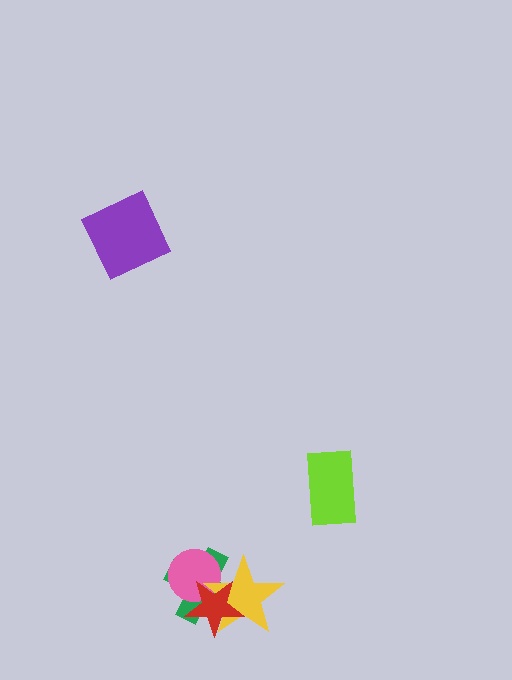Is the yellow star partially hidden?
Yes, it is partially covered by another shape.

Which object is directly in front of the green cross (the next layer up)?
The pink circle is directly in front of the green cross.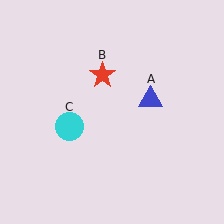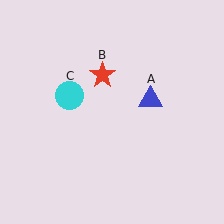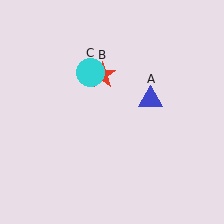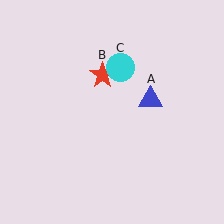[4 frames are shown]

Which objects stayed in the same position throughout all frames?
Blue triangle (object A) and red star (object B) remained stationary.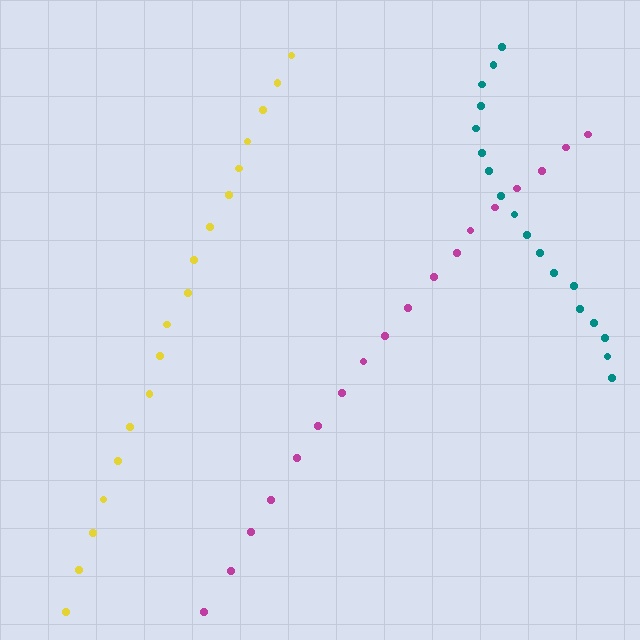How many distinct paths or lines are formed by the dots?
There are 3 distinct paths.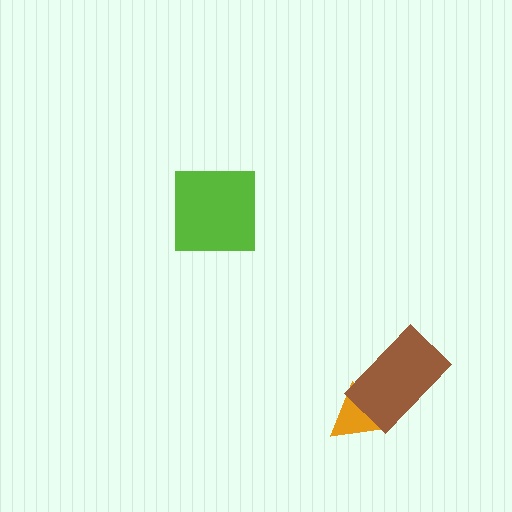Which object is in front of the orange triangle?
The brown rectangle is in front of the orange triangle.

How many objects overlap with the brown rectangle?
1 object overlaps with the brown rectangle.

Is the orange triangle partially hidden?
Yes, it is partially covered by another shape.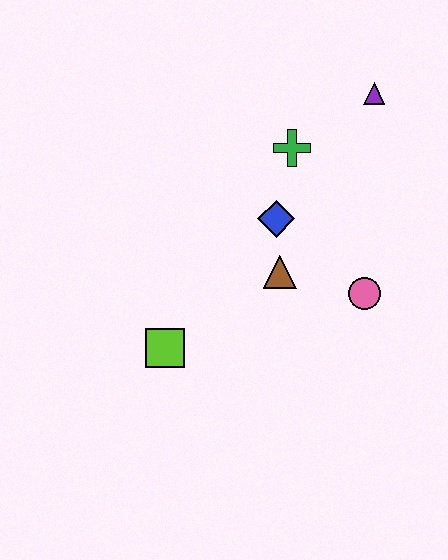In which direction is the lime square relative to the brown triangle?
The lime square is to the left of the brown triangle.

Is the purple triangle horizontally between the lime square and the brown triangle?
No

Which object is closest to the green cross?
The blue diamond is closest to the green cross.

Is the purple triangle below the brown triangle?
No